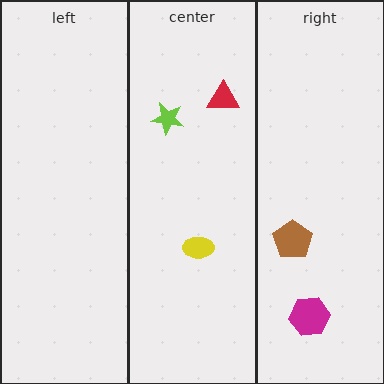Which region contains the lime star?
The center region.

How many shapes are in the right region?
2.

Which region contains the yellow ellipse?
The center region.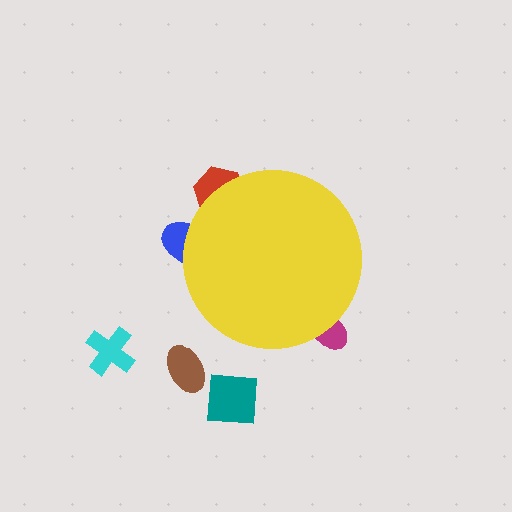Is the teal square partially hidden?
No, the teal square is fully visible.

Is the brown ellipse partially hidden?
No, the brown ellipse is fully visible.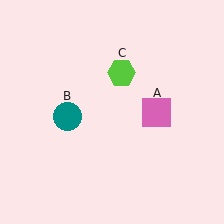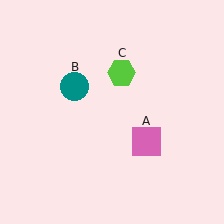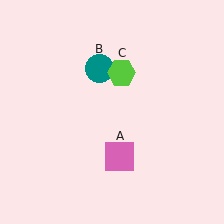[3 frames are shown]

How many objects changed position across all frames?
2 objects changed position: pink square (object A), teal circle (object B).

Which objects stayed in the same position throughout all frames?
Lime hexagon (object C) remained stationary.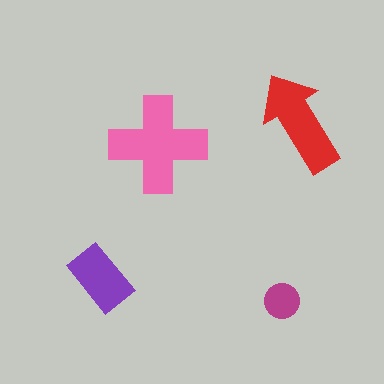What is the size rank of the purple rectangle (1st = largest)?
3rd.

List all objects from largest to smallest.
The pink cross, the red arrow, the purple rectangle, the magenta circle.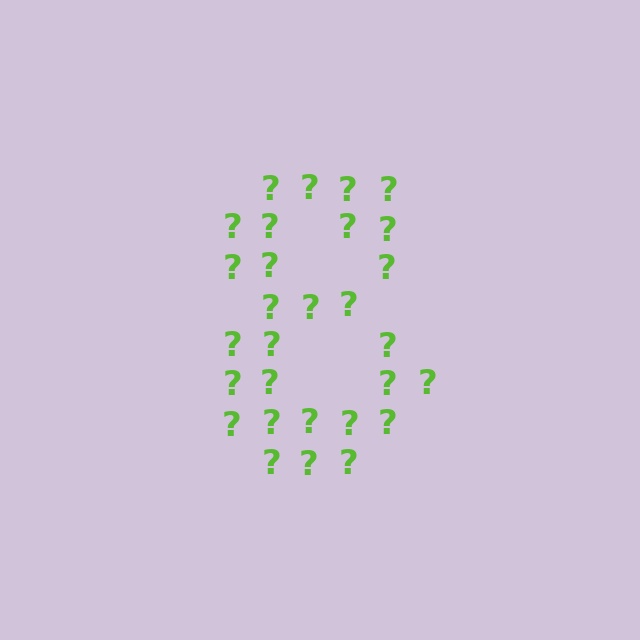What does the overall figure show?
The overall figure shows the digit 8.